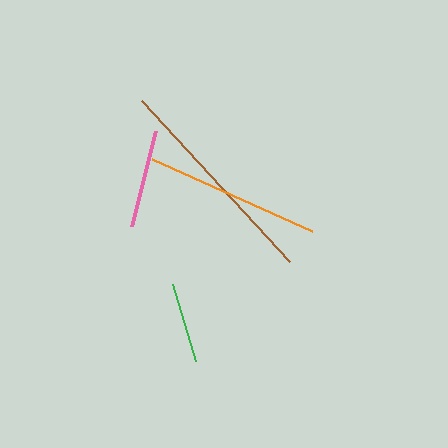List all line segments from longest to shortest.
From longest to shortest: brown, orange, pink, green.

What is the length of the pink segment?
The pink segment is approximately 98 pixels long.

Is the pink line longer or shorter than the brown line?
The brown line is longer than the pink line.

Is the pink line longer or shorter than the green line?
The pink line is longer than the green line.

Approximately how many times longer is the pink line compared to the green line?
The pink line is approximately 1.2 times the length of the green line.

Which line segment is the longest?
The brown line is the longest at approximately 218 pixels.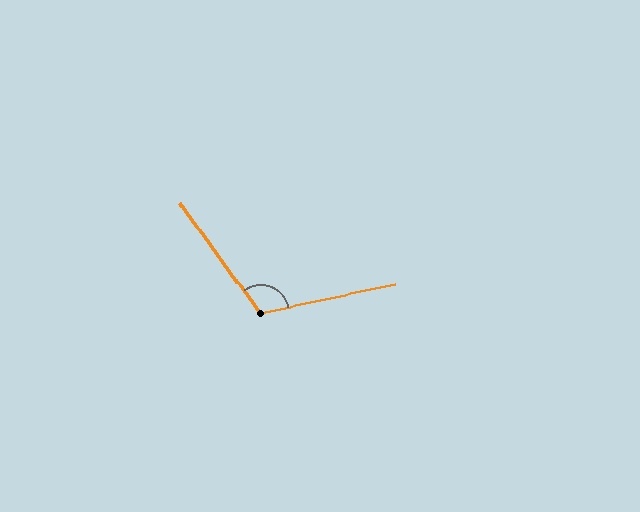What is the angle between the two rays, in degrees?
Approximately 114 degrees.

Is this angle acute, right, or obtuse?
It is obtuse.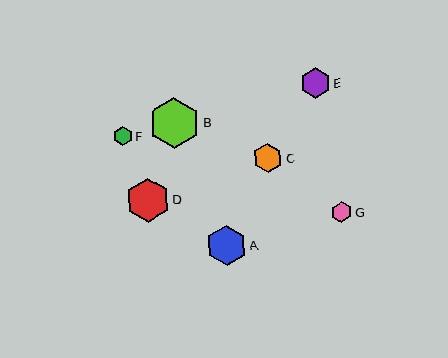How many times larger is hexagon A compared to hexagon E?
Hexagon A is approximately 1.3 times the size of hexagon E.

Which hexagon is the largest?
Hexagon B is the largest with a size of approximately 51 pixels.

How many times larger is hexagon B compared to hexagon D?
Hexagon B is approximately 1.2 times the size of hexagon D.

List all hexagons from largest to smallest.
From largest to smallest: B, D, A, E, C, G, F.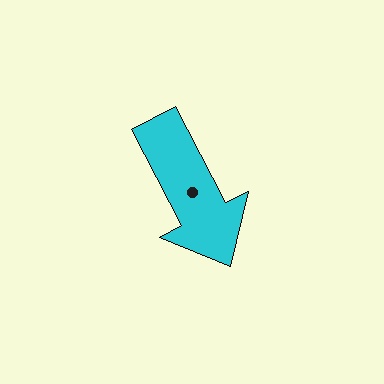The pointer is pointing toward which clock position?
Roughly 5 o'clock.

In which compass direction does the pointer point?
Southeast.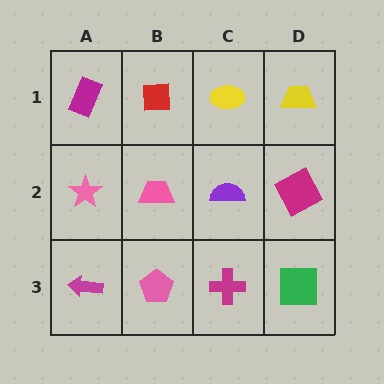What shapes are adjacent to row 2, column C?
A yellow ellipse (row 1, column C), a magenta cross (row 3, column C), a pink trapezoid (row 2, column B), a magenta square (row 2, column D).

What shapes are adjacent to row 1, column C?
A purple semicircle (row 2, column C), a red square (row 1, column B), a yellow trapezoid (row 1, column D).